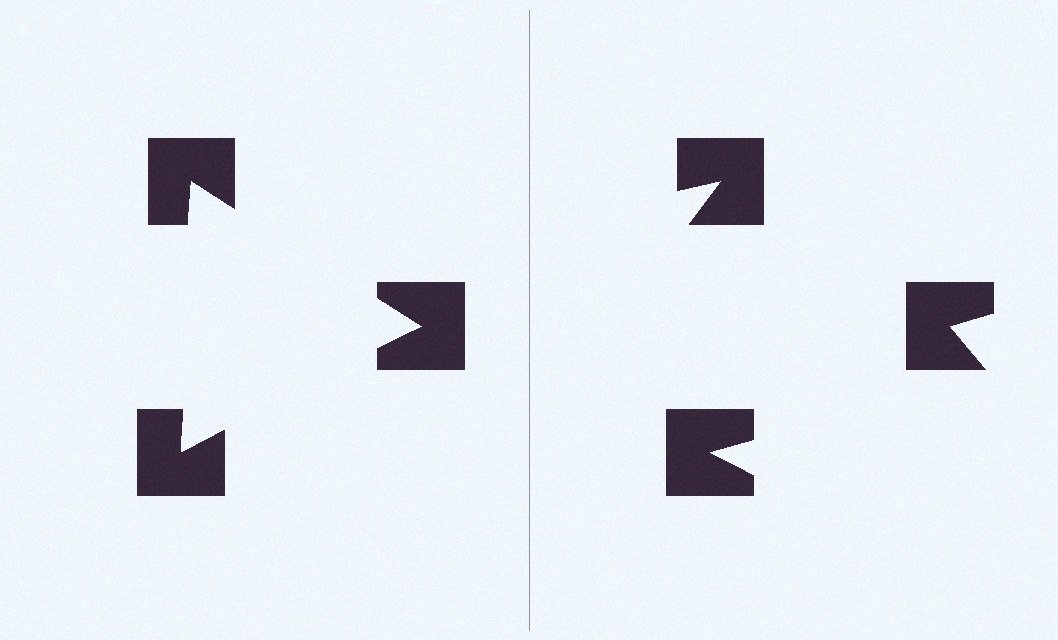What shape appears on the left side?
An illusory triangle.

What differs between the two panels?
The notched squares are positioned identically on both sides; only the wedge orientations differ. On the left they align to a triangle; on the right they are misaligned.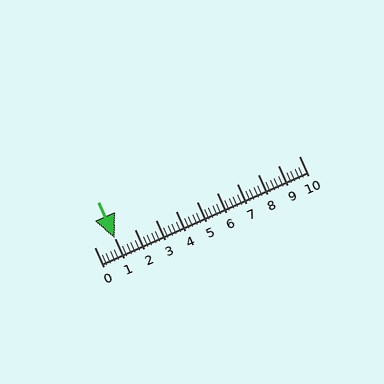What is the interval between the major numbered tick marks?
The major tick marks are spaced 1 units apart.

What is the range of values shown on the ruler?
The ruler shows values from 0 to 10.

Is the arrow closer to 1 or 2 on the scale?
The arrow is closer to 1.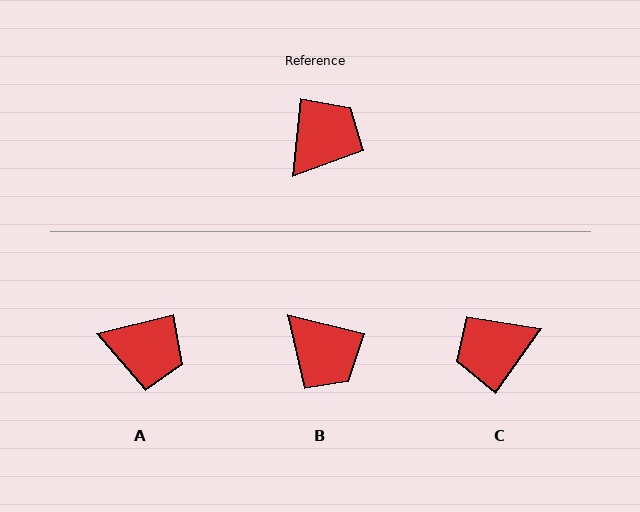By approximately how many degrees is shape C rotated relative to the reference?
Approximately 151 degrees counter-clockwise.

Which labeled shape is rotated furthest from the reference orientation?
C, about 151 degrees away.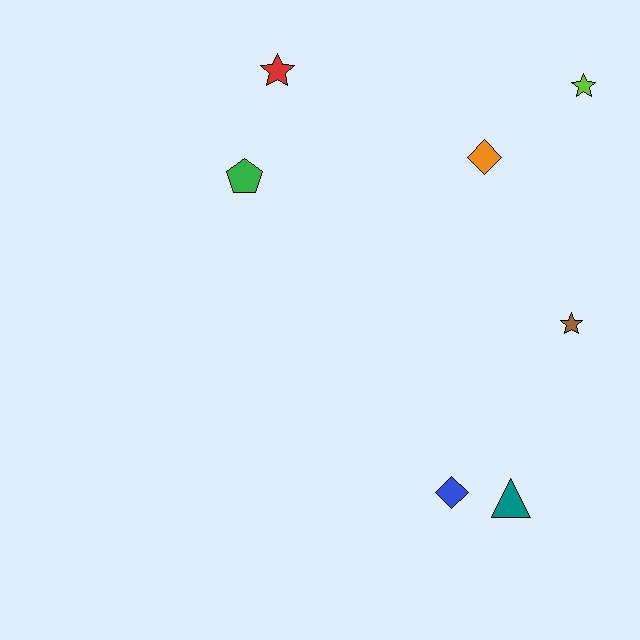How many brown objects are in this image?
There is 1 brown object.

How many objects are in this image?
There are 7 objects.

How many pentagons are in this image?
There is 1 pentagon.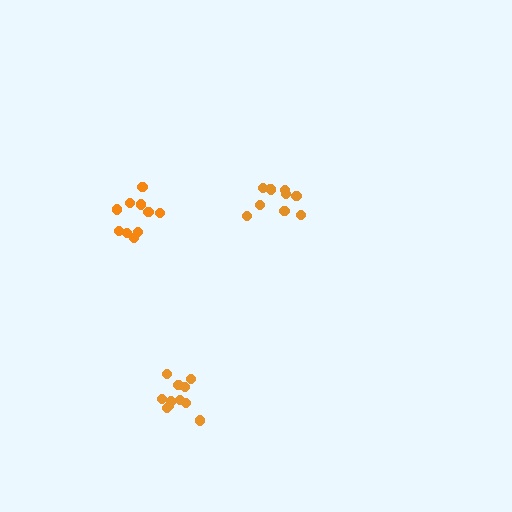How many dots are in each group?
Group 1: 10 dots, Group 2: 10 dots, Group 3: 11 dots (31 total).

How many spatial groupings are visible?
There are 3 spatial groupings.